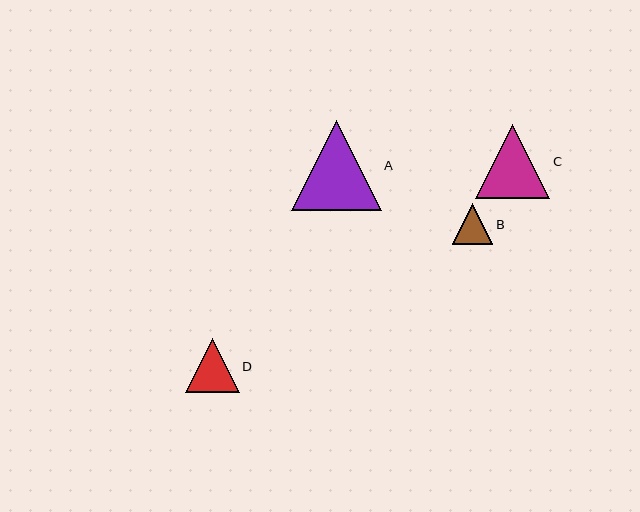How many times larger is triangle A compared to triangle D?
Triangle A is approximately 1.7 times the size of triangle D.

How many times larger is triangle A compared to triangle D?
Triangle A is approximately 1.7 times the size of triangle D.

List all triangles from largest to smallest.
From largest to smallest: A, C, D, B.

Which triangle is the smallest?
Triangle B is the smallest with a size of approximately 41 pixels.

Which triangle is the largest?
Triangle A is the largest with a size of approximately 89 pixels.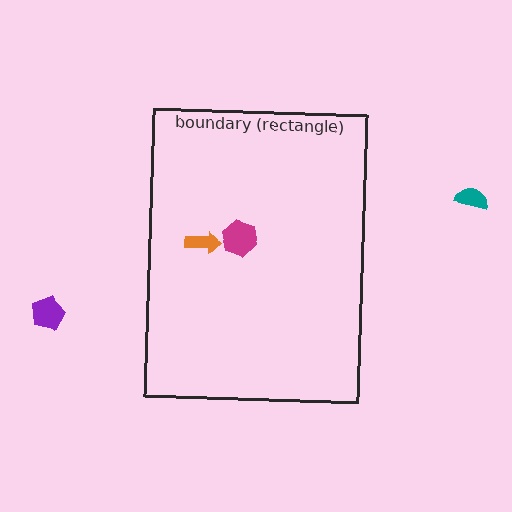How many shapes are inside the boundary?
2 inside, 2 outside.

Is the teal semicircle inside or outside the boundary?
Outside.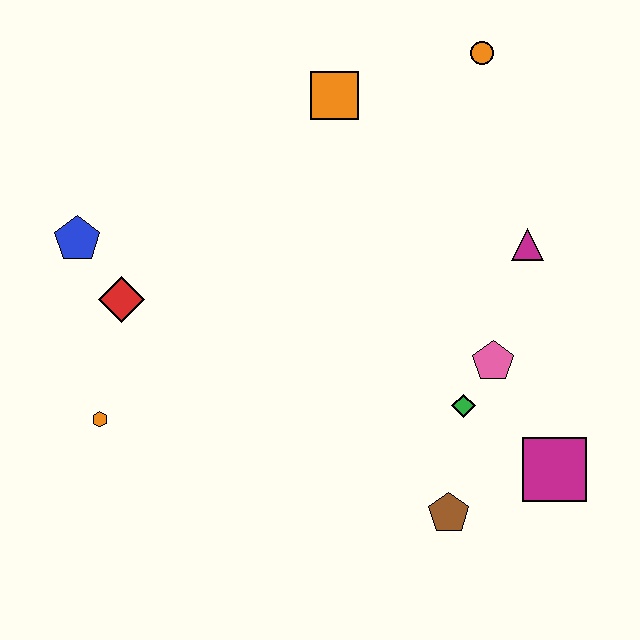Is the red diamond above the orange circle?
No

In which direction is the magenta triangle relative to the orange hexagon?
The magenta triangle is to the right of the orange hexagon.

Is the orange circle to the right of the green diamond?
Yes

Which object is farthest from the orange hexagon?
The orange circle is farthest from the orange hexagon.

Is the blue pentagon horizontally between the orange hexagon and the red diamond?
No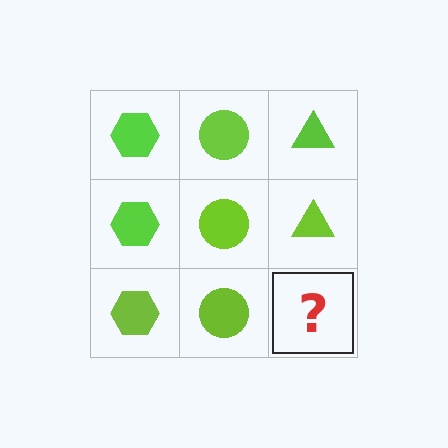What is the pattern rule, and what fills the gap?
The rule is that each column has a consistent shape. The gap should be filled with a lime triangle.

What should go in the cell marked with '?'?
The missing cell should contain a lime triangle.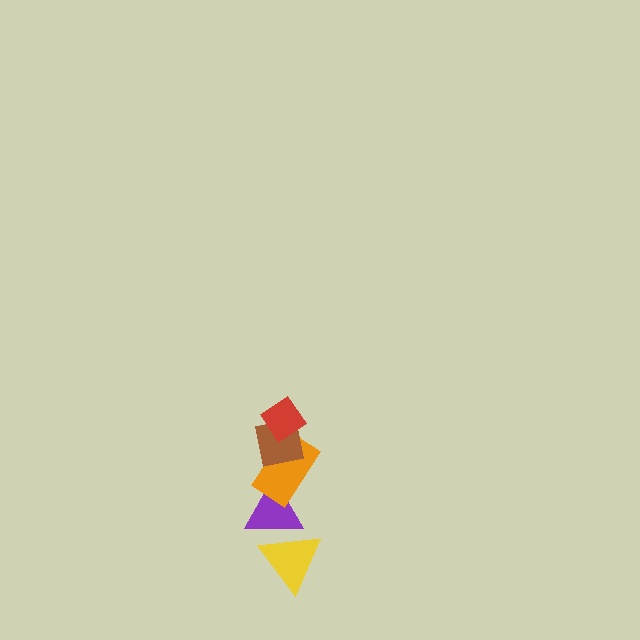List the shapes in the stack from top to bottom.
From top to bottom: the red diamond, the brown square, the orange rectangle, the purple triangle, the yellow triangle.